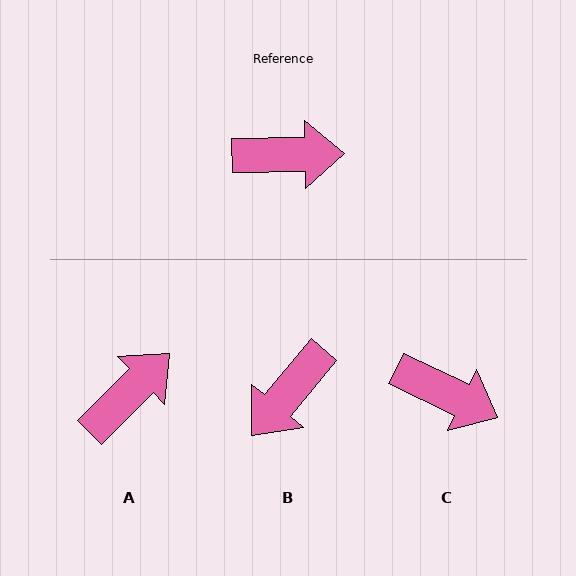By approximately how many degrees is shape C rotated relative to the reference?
Approximately 27 degrees clockwise.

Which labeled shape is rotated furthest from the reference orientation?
B, about 131 degrees away.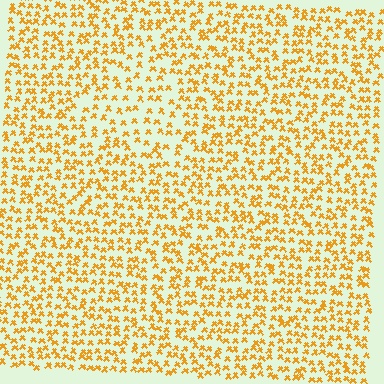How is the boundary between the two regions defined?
The boundary is defined by a change in element density (approximately 1.6x ratio). All elements are the same color, size, and shape.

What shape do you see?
I see a triangle.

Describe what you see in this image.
The image contains small orange elements arranged at two different densities. A triangle-shaped region is visible where the elements are less densely packed than the surrounding area.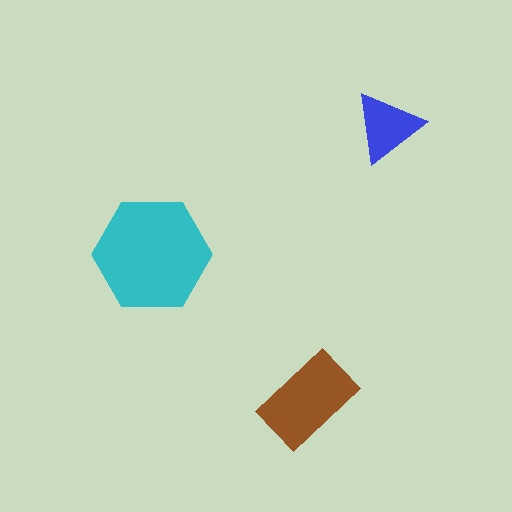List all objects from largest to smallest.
The cyan hexagon, the brown rectangle, the blue triangle.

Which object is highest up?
The blue triangle is topmost.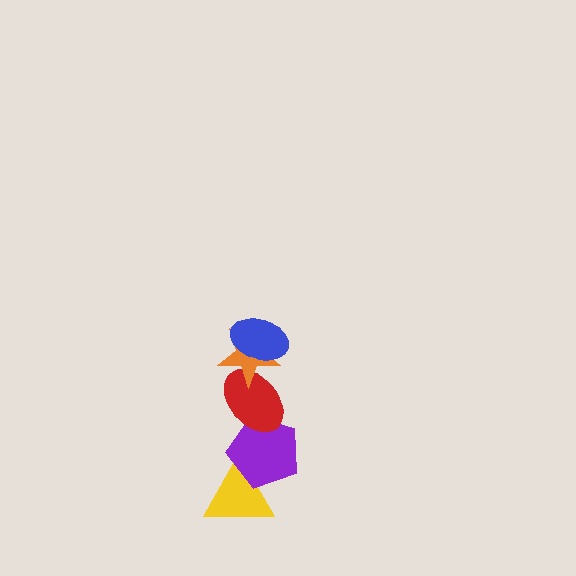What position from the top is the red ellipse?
The red ellipse is 3rd from the top.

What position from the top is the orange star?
The orange star is 2nd from the top.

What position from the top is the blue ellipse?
The blue ellipse is 1st from the top.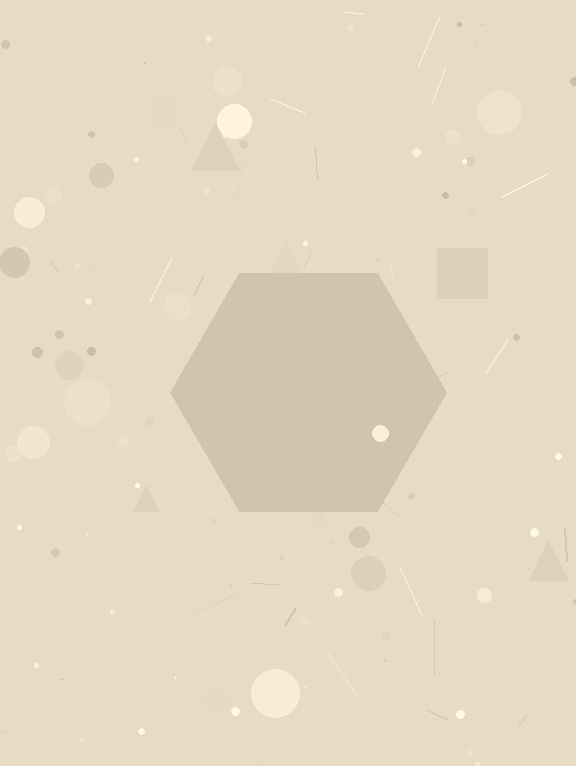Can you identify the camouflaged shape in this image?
The camouflaged shape is a hexagon.